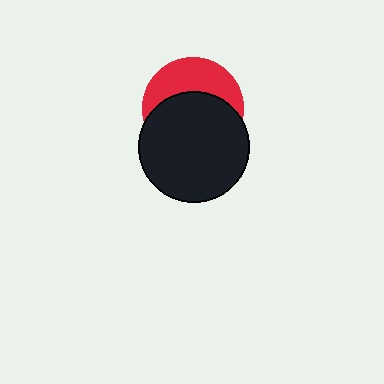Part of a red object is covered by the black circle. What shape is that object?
It is a circle.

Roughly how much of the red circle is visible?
A small part of it is visible (roughly 40%).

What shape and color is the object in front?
The object in front is a black circle.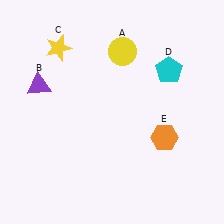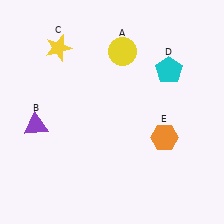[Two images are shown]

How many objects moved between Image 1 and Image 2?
1 object moved between the two images.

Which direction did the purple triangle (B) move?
The purple triangle (B) moved down.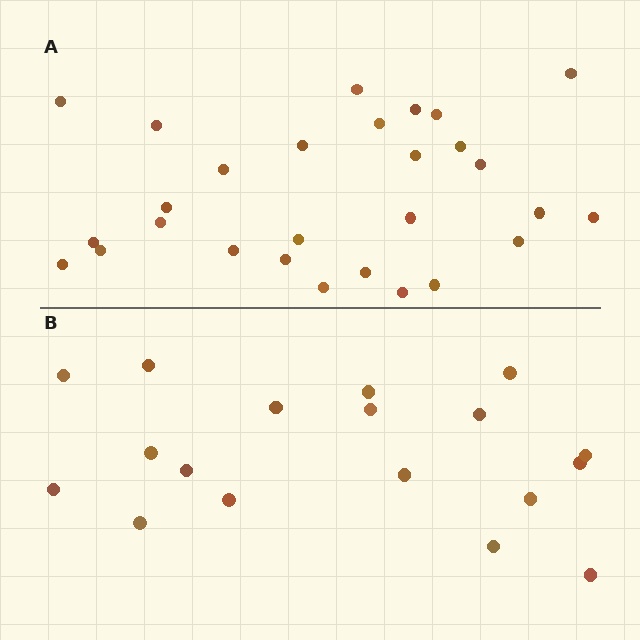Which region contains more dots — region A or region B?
Region A (the top region) has more dots.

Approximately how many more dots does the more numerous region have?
Region A has roughly 10 or so more dots than region B.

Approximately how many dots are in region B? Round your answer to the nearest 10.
About 20 dots. (The exact count is 18, which rounds to 20.)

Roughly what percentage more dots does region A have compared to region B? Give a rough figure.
About 55% more.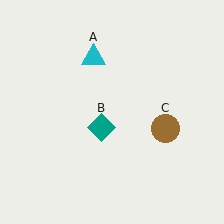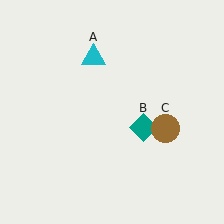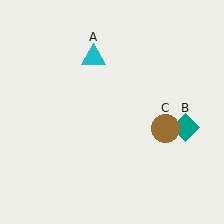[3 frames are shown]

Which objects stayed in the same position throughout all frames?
Cyan triangle (object A) and brown circle (object C) remained stationary.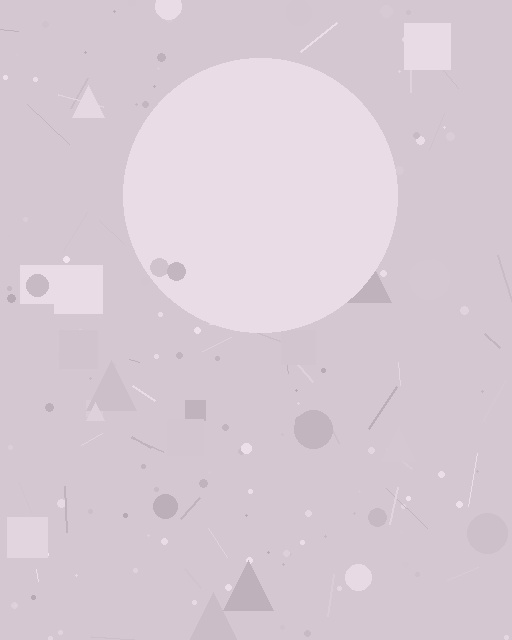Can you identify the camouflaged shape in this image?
The camouflaged shape is a circle.